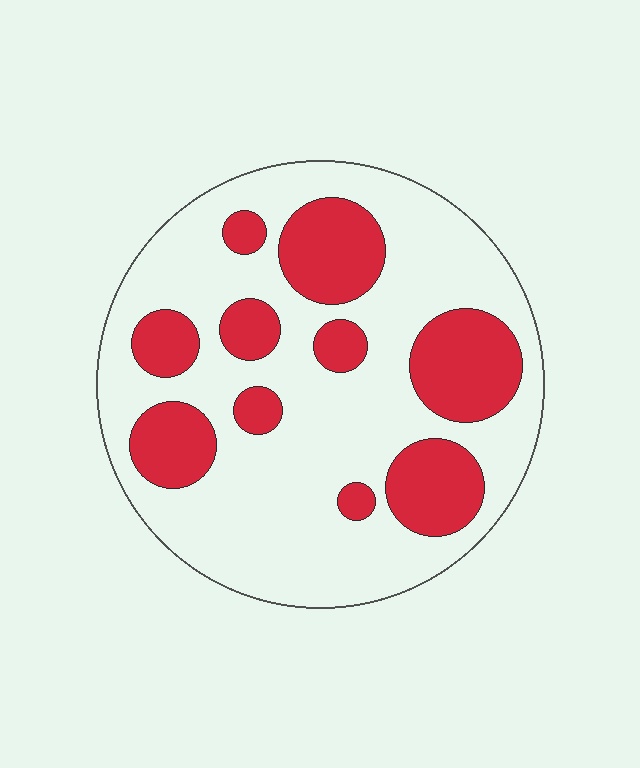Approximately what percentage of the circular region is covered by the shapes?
Approximately 30%.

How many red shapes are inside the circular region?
10.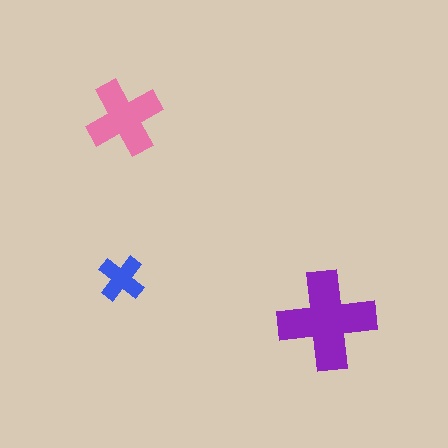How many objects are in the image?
There are 3 objects in the image.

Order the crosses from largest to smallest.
the purple one, the pink one, the blue one.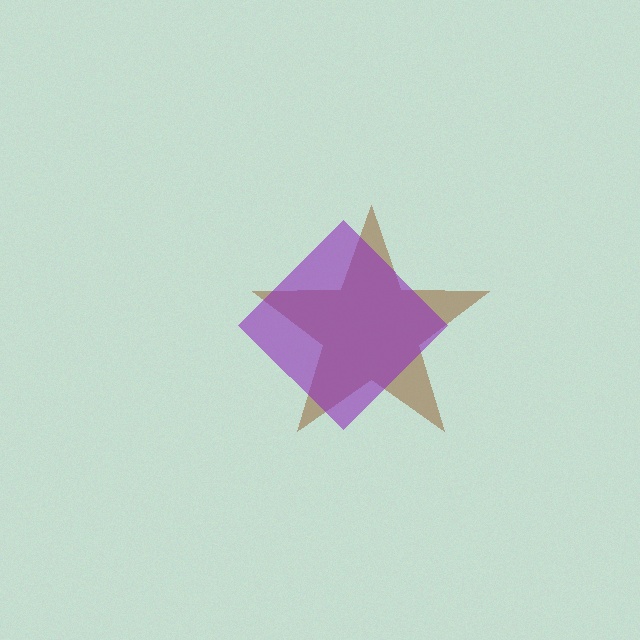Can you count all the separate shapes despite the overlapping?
Yes, there are 2 separate shapes.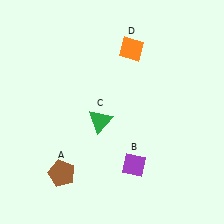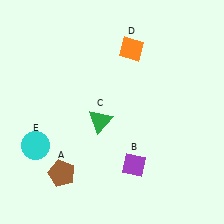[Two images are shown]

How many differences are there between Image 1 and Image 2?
There is 1 difference between the two images.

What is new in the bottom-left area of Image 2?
A cyan circle (E) was added in the bottom-left area of Image 2.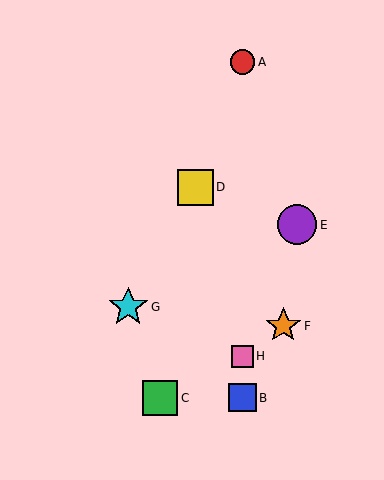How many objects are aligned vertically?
3 objects (A, B, H) are aligned vertically.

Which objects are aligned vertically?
Objects A, B, H are aligned vertically.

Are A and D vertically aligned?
No, A is at x≈242 and D is at x≈195.